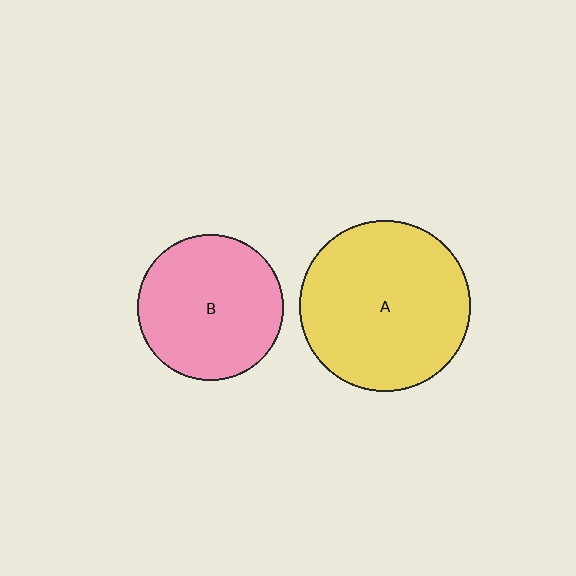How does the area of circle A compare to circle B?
Approximately 1.4 times.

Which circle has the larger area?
Circle A (yellow).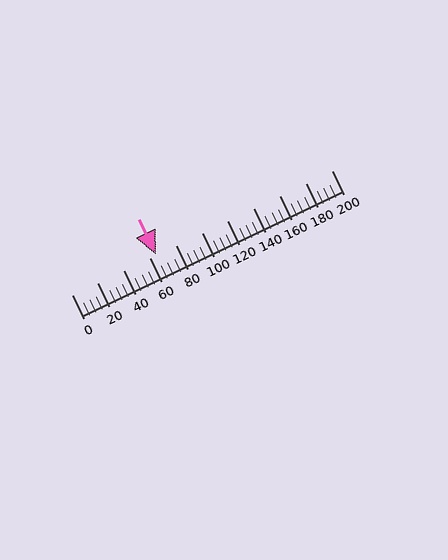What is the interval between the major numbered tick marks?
The major tick marks are spaced 20 units apart.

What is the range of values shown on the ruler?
The ruler shows values from 0 to 200.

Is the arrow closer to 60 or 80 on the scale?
The arrow is closer to 60.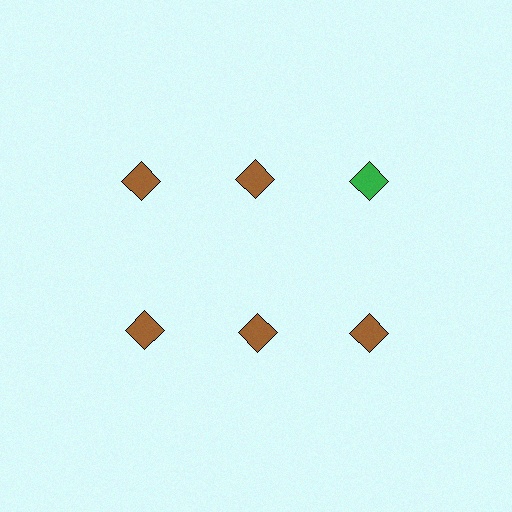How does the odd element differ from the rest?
It has a different color: green instead of brown.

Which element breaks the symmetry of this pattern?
The green diamond in the top row, center column breaks the symmetry. All other shapes are brown diamonds.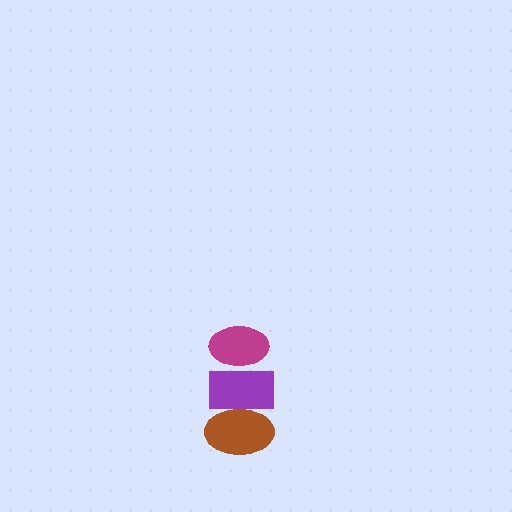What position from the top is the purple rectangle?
The purple rectangle is 2nd from the top.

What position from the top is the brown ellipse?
The brown ellipse is 3rd from the top.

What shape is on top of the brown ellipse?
The purple rectangle is on top of the brown ellipse.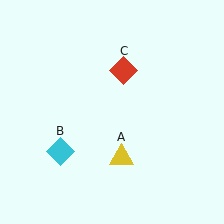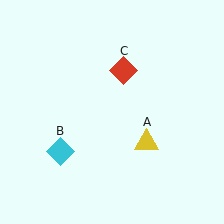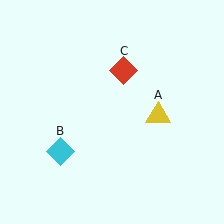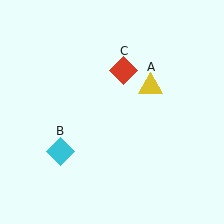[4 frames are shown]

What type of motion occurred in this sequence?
The yellow triangle (object A) rotated counterclockwise around the center of the scene.